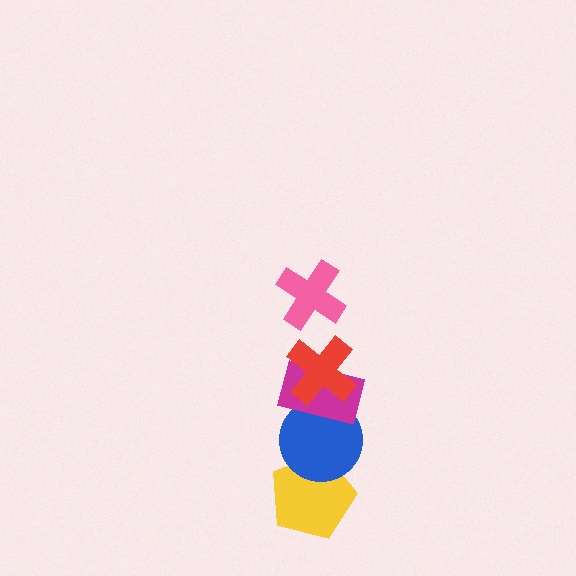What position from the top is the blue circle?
The blue circle is 4th from the top.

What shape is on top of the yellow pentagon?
The blue circle is on top of the yellow pentagon.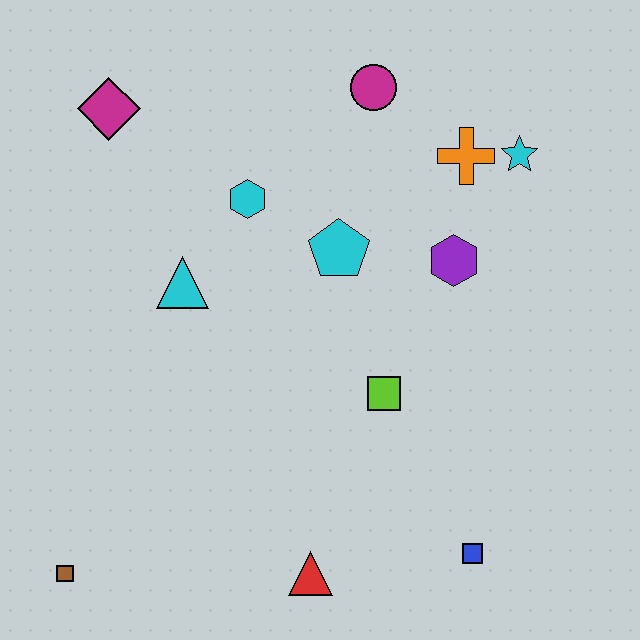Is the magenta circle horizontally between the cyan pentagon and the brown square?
No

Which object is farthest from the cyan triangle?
The blue square is farthest from the cyan triangle.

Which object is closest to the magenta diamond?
The cyan hexagon is closest to the magenta diamond.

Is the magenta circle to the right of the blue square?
No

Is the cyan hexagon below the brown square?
No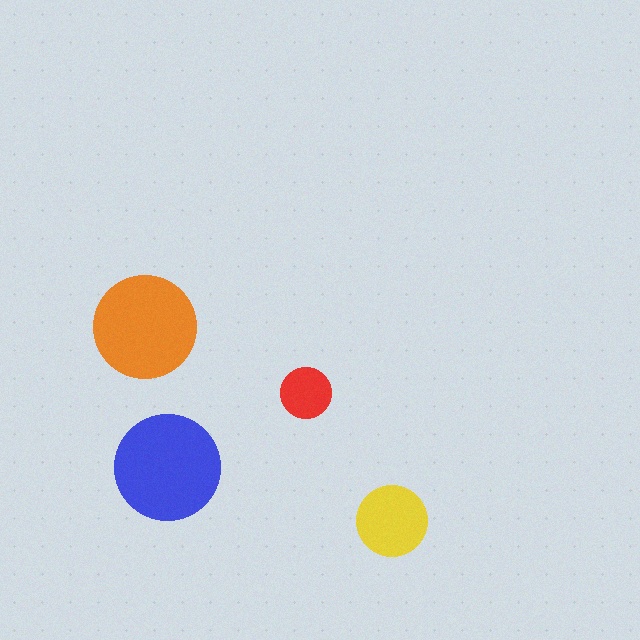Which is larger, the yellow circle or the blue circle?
The blue one.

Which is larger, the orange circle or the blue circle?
The blue one.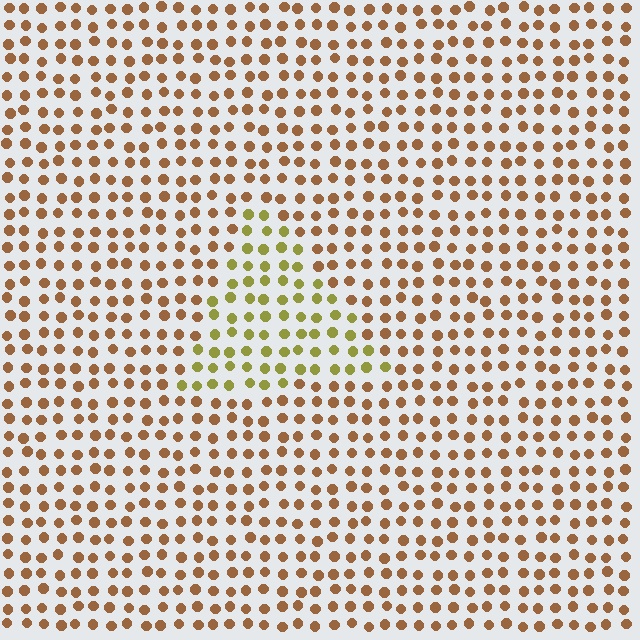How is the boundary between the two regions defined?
The boundary is defined purely by a slight shift in hue (about 39 degrees). Spacing, size, and orientation are identical on both sides.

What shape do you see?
I see a triangle.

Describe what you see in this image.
The image is filled with small brown elements in a uniform arrangement. A triangle-shaped region is visible where the elements are tinted to a slightly different hue, forming a subtle color boundary.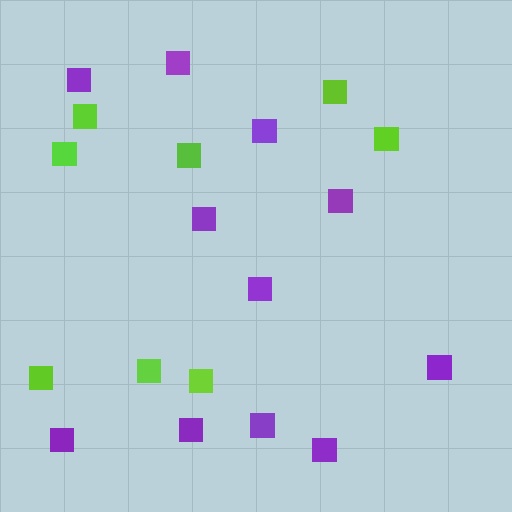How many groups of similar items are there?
There are 2 groups: one group of lime squares (8) and one group of purple squares (11).